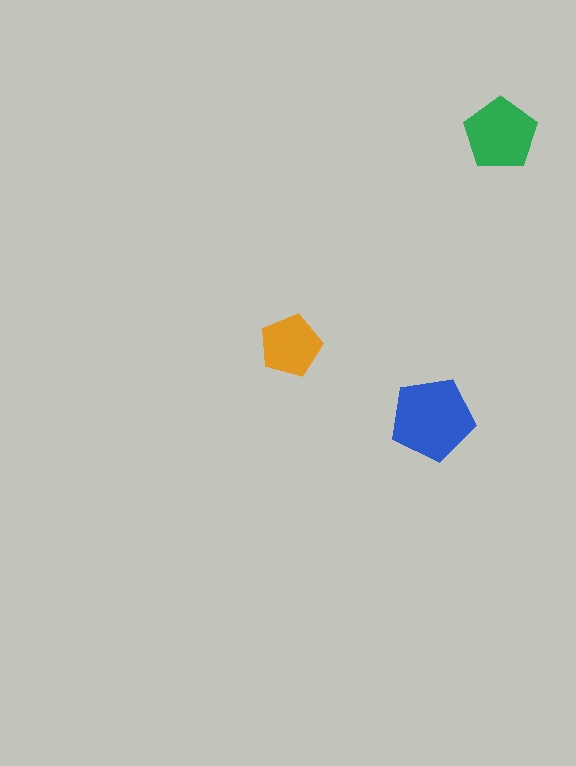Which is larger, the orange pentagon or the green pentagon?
The green one.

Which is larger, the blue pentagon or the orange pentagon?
The blue one.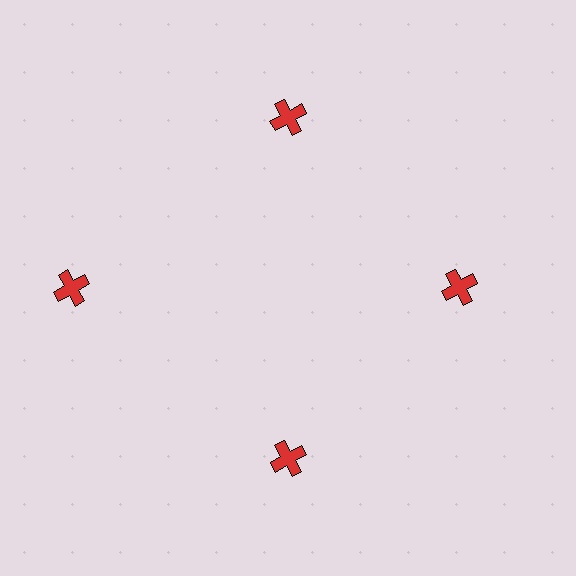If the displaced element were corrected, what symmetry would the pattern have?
It would have 4-fold rotational symmetry — the pattern would map onto itself every 90 degrees.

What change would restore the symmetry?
The symmetry would be restored by moving it inward, back onto the ring so that all 4 crosses sit at equal angles and equal distance from the center.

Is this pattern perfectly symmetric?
No. The 4 red crosses are arranged in a ring, but one element near the 9 o'clock position is pushed outward from the center, breaking the 4-fold rotational symmetry.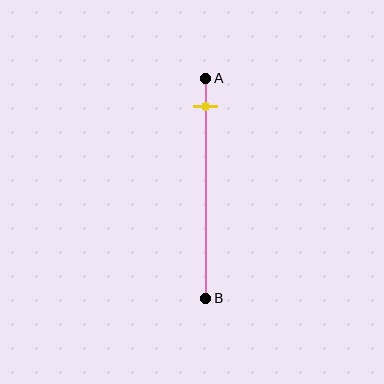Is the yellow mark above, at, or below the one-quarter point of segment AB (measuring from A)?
The yellow mark is above the one-quarter point of segment AB.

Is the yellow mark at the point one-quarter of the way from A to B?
No, the mark is at about 15% from A, not at the 25% one-quarter point.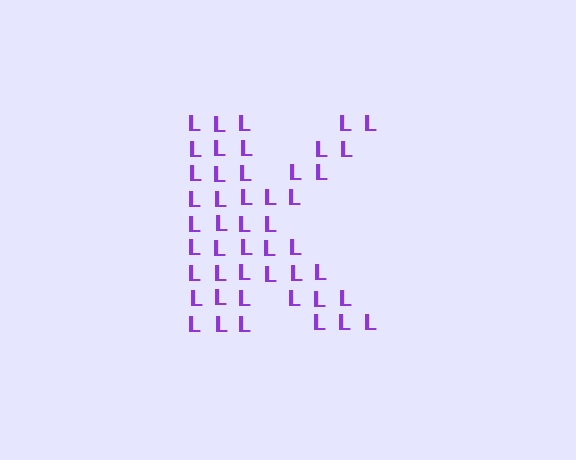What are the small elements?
The small elements are letter L's.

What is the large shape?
The large shape is the letter K.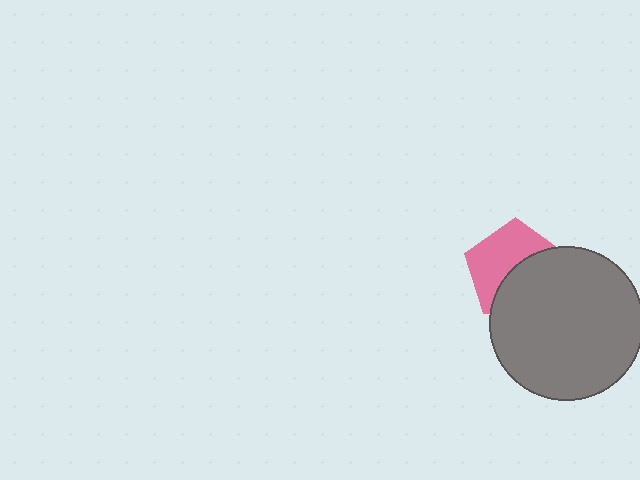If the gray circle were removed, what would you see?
You would see the complete pink pentagon.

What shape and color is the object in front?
The object in front is a gray circle.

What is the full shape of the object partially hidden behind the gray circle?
The partially hidden object is a pink pentagon.